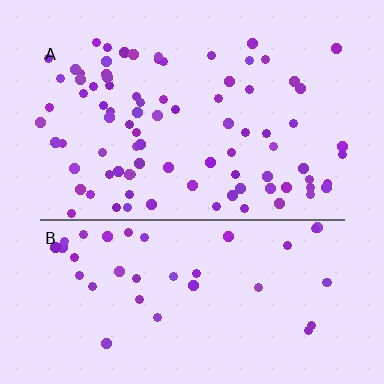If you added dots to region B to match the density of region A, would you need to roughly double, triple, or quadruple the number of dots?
Approximately double.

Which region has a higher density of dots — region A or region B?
A (the top).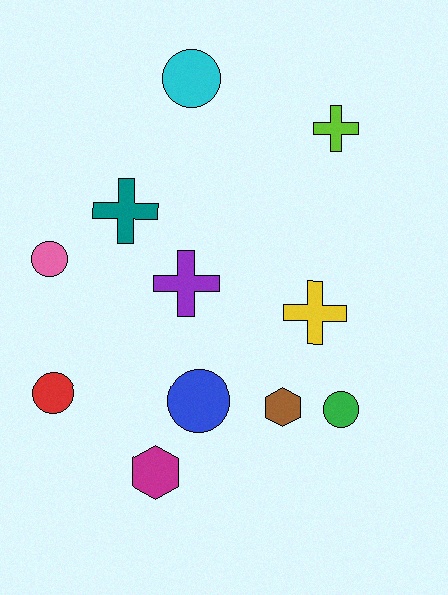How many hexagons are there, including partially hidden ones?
There are 2 hexagons.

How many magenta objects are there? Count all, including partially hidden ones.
There is 1 magenta object.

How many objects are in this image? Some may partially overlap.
There are 11 objects.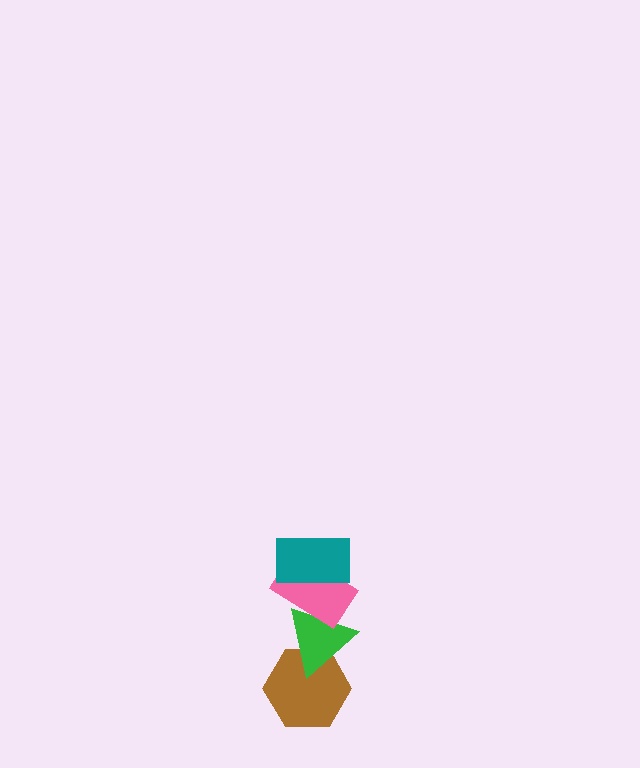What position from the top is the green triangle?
The green triangle is 3rd from the top.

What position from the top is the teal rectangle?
The teal rectangle is 1st from the top.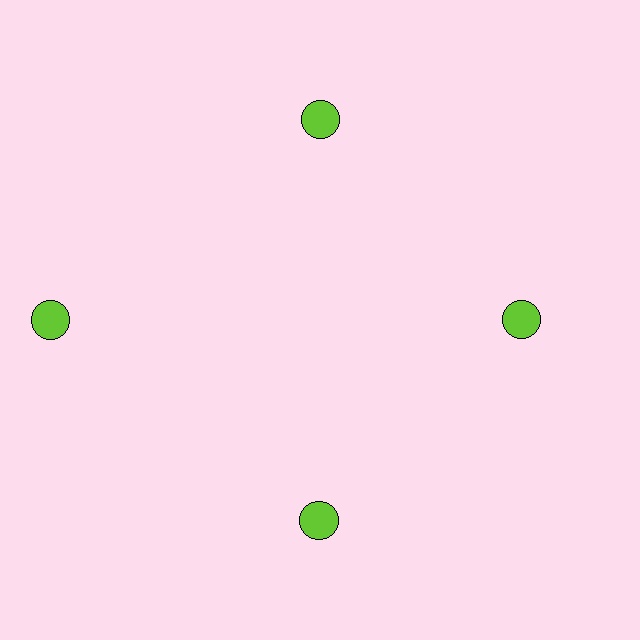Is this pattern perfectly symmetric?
No. The 4 lime circles are arranged in a ring, but one element near the 9 o'clock position is pushed outward from the center, breaking the 4-fold rotational symmetry.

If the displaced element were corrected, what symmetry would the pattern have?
It would have 4-fold rotational symmetry — the pattern would map onto itself every 90 degrees.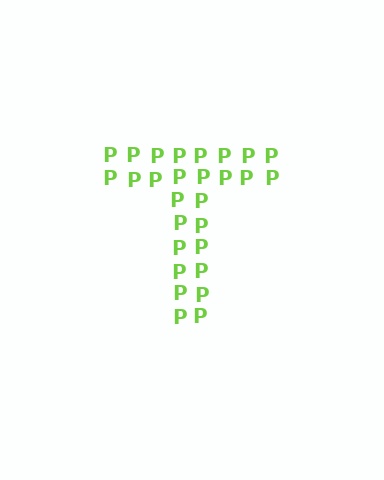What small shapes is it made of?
It is made of small letter P's.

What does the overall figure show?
The overall figure shows the letter T.